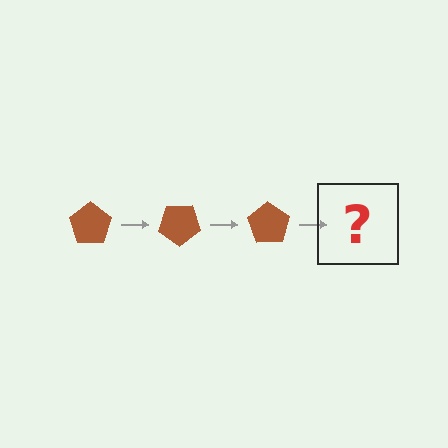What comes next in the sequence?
The next element should be a brown pentagon rotated 105 degrees.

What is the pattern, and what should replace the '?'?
The pattern is that the pentagon rotates 35 degrees each step. The '?' should be a brown pentagon rotated 105 degrees.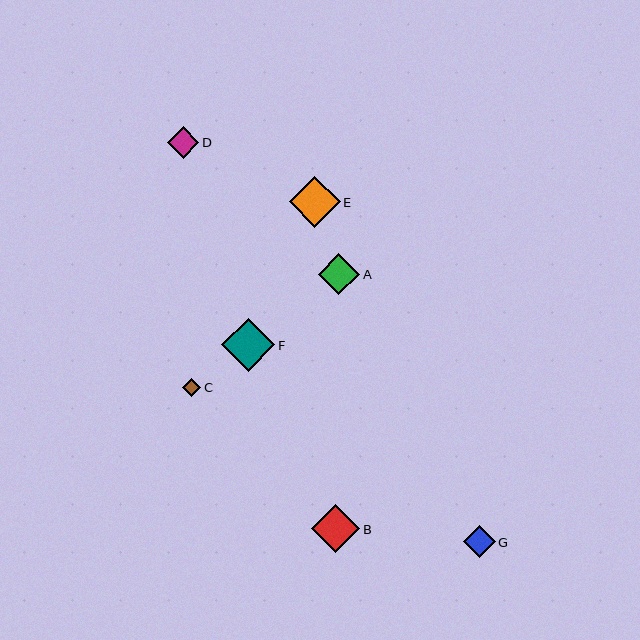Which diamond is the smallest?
Diamond C is the smallest with a size of approximately 18 pixels.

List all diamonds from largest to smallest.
From largest to smallest: F, E, B, A, D, G, C.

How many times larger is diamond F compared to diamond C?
Diamond F is approximately 3.0 times the size of diamond C.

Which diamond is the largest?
Diamond F is the largest with a size of approximately 53 pixels.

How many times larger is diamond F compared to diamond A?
Diamond F is approximately 1.3 times the size of diamond A.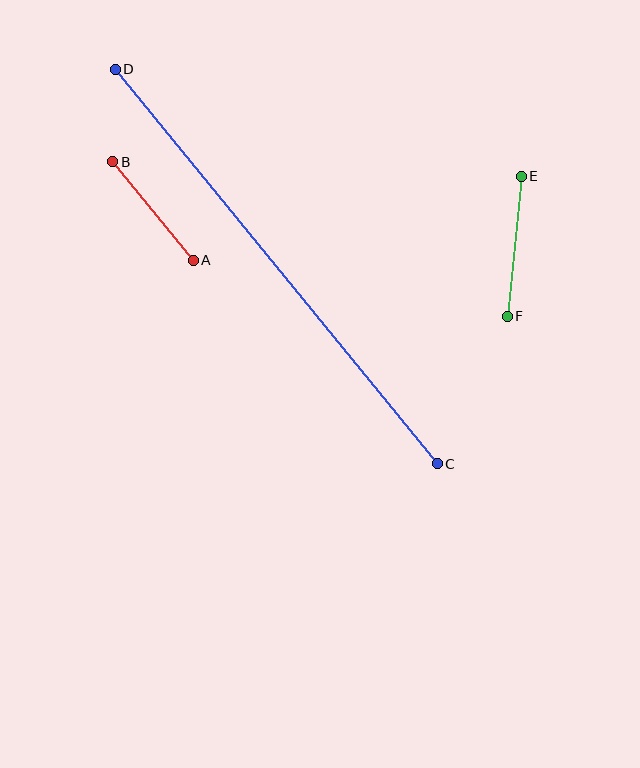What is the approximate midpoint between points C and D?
The midpoint is at approximately (276, 266) pixels.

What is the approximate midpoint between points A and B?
The midpoint is at approximately (153, 211) pixels.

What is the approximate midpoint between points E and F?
The midpoint is at approximately (514, 246) pixels.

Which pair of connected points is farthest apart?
Points C and D are farthest apart.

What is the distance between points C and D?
The distance is approximately 509 pixels.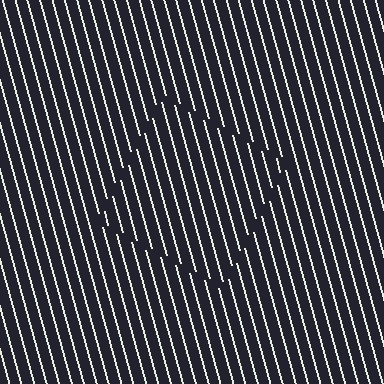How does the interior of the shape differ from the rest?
The interior of the shape contains the same grating, shifted by half a period — the contour is defined by the phase discontinuity where line-ends from the inner and outer gratings abut.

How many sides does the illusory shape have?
4 sides — the line-ends trace a square.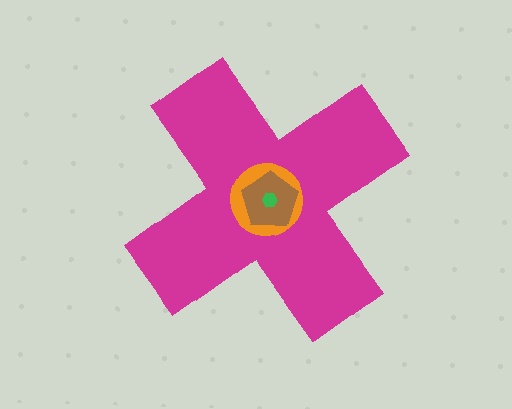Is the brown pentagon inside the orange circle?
Yes.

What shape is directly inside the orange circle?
The brown pentagon.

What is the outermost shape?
The magenta cross.